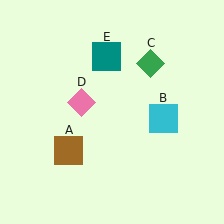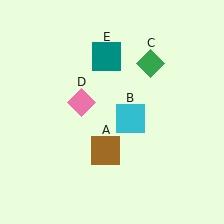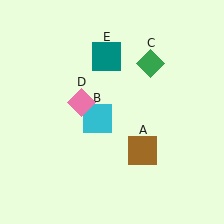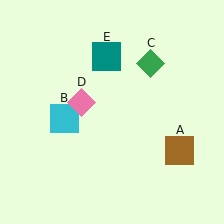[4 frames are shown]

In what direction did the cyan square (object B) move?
The cyan square (object B) moved left.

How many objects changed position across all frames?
2 objects changed position: brown square (object A), cyan square (object B).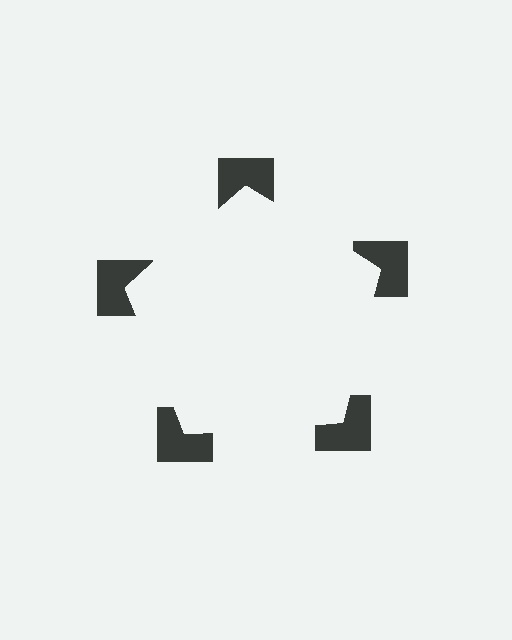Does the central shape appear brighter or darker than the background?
It typically appears slightly brighter than the background, even though no actual brightness change is drawn.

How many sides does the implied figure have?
5 sides.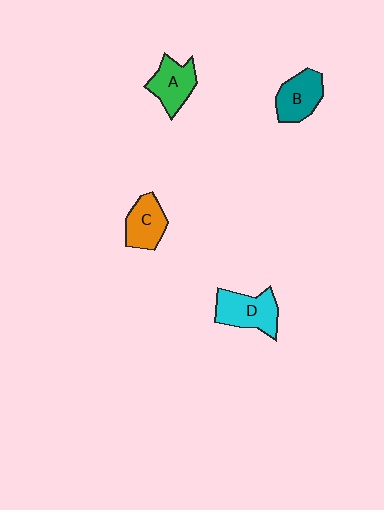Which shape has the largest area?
Shape D (cyan).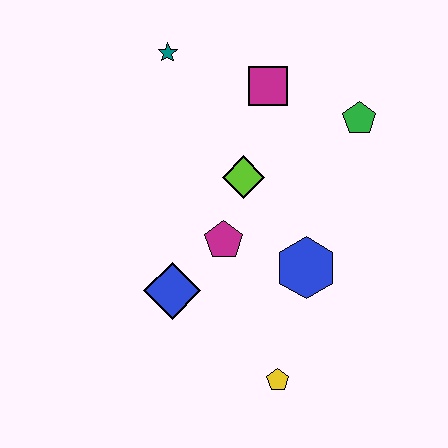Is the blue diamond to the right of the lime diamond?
No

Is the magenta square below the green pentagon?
No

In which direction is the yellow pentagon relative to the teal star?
The yellow pentagon is below the teal star.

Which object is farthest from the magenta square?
The yellow pentagon is farthest from the magenta square.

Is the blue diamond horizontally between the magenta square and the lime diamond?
No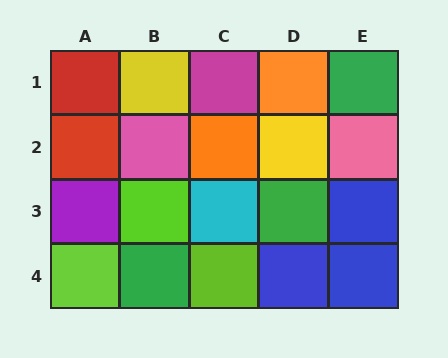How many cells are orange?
2 cells are orange.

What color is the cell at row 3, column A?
Purple.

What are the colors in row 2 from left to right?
Red, pink, orange, yellow, pink.